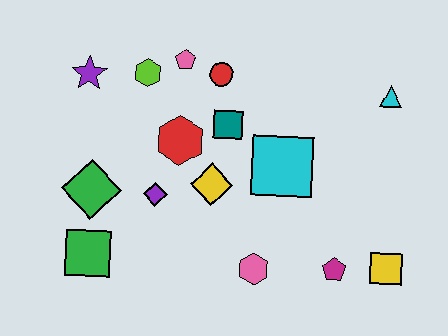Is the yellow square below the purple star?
Yes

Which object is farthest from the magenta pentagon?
The purple star is farthest from the magenta pentagon.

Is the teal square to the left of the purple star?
No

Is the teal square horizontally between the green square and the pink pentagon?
No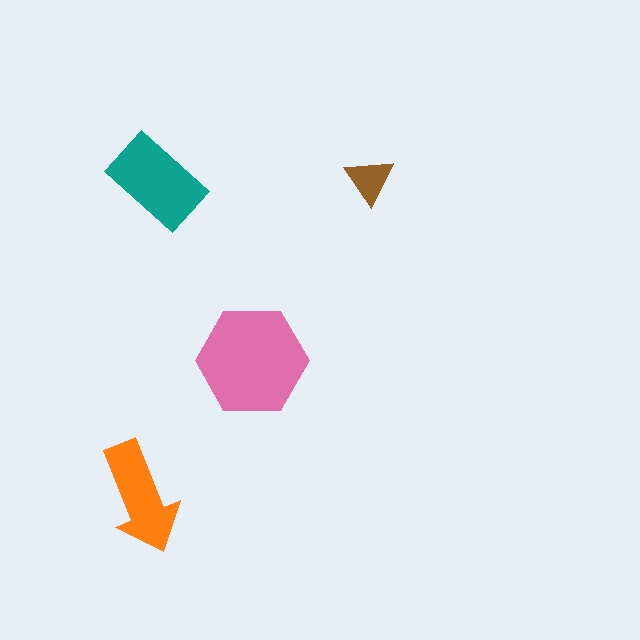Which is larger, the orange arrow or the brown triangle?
The orange arrow.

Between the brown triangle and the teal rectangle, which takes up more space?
The teal rectangle.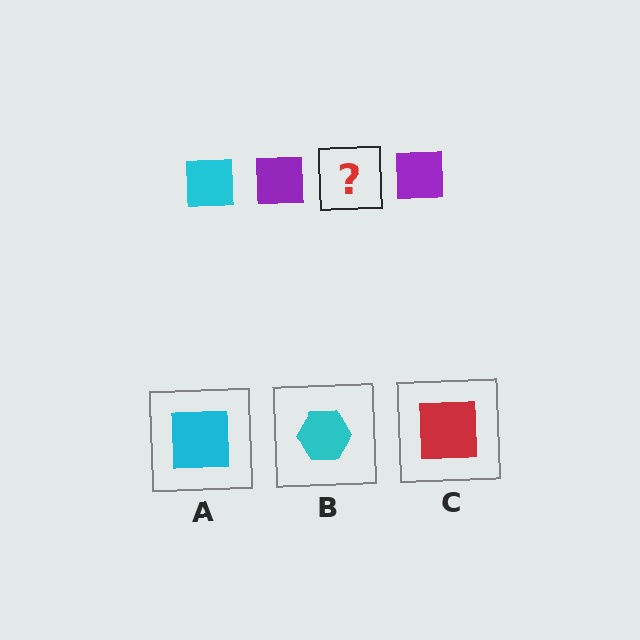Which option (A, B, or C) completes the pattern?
A.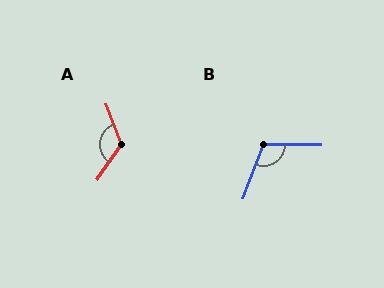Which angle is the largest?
A, at approximately 124 degrees.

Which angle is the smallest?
B, at approximately 110 degrees.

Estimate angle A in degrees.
Approximately 124 degrees.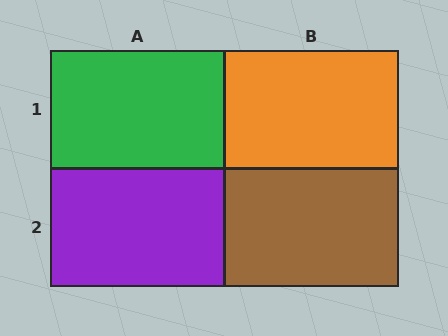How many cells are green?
1 cell is green.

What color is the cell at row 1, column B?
Orange.